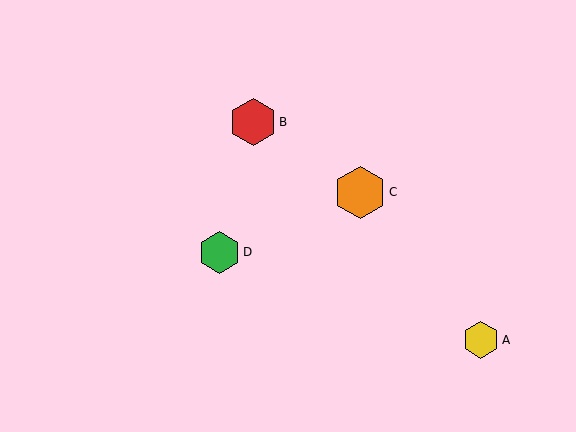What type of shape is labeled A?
Shape A is a yellow hexagon.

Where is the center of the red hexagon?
The center of the red hexagon is at (253, 122).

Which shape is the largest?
The orange hexagon (labeled C) is the largest.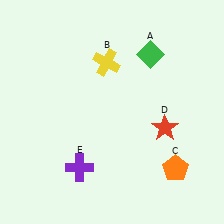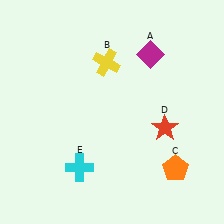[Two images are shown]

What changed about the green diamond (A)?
In Image 1, A is green. In Image 2, it changed to magenta.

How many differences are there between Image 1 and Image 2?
There are 2 differences between the two images.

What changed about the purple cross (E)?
In Image 1, E is purple. In Image 2, it changed to cyan.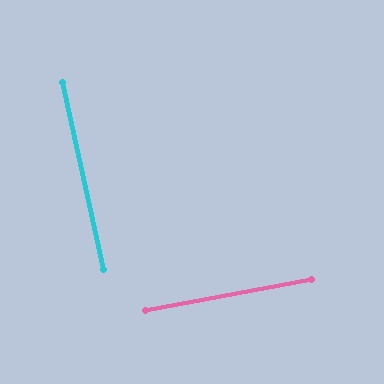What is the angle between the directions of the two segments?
Approximately 88 degrees.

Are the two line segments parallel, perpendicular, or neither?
Perpendicular — they meet at approximately 88°.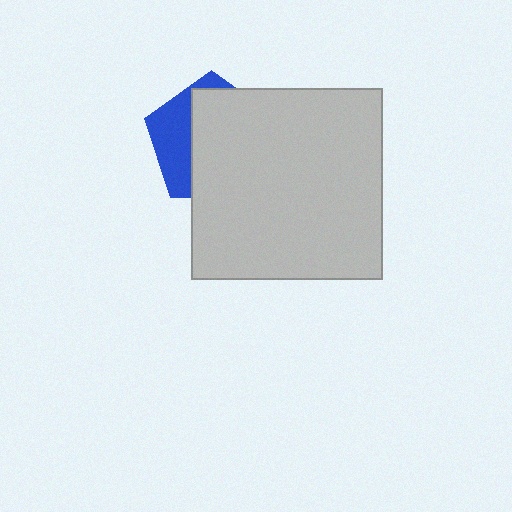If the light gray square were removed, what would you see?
You would see the complete blue pentagon.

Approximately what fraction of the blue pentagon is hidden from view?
Roughly 67% of the blue pentagon is hidden behind the light gray square.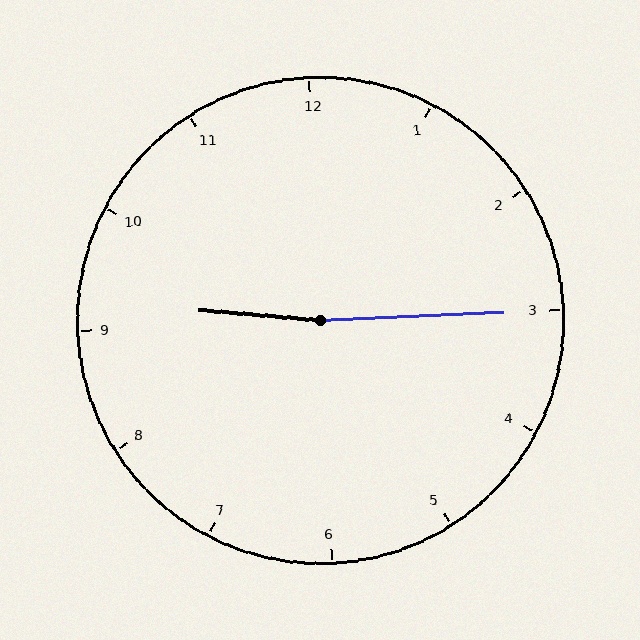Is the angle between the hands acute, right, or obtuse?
It is obtuse.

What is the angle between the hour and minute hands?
Approximately 172 degrees.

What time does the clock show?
9:15.